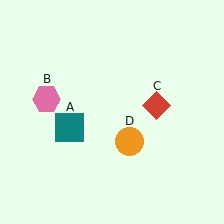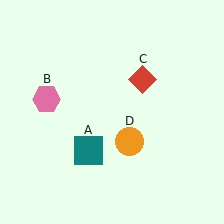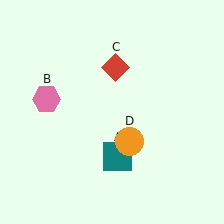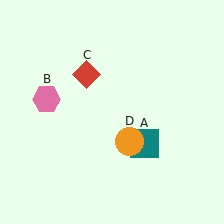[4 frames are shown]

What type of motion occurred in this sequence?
The teal square (object A), red diamond (object C) rotated counterclockwise around the center of the scene.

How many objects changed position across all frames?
2 objects changed position: teal square (object A), red diamond (object C).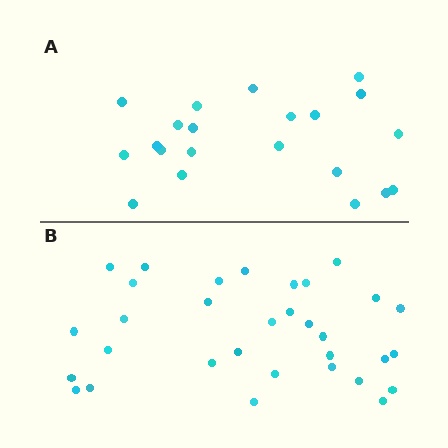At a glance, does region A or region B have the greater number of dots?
Region B (the bottom region) has more dots.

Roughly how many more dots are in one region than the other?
Region B has roughly 12 or so more dots than region A.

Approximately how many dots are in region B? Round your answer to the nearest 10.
About 30 dots. (The exact count is 32, which rounds to 30.)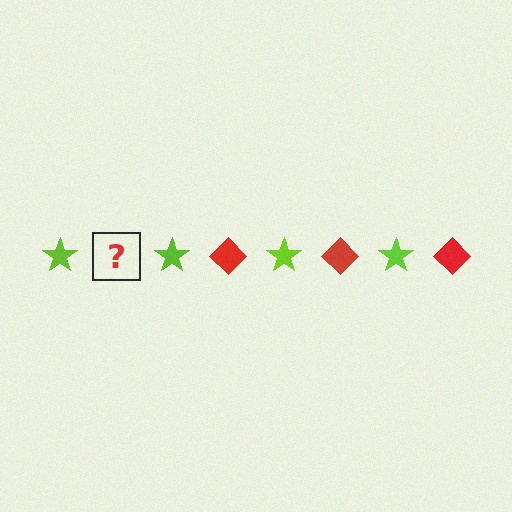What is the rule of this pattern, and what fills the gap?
The rule is that the pattern alternates between lime star and red diamond. The gap should be filled with a red diamond.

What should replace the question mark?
The question mark should be replaced with a red diamond.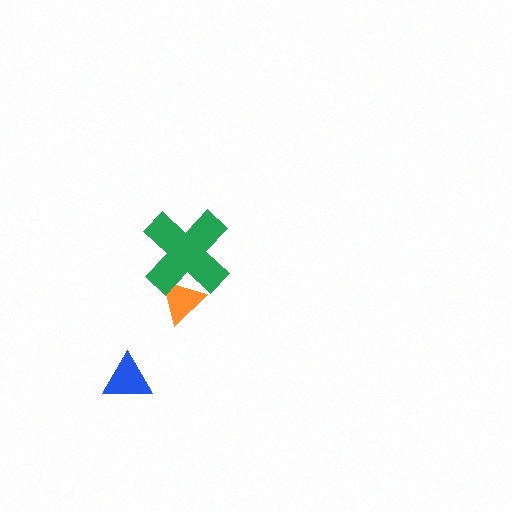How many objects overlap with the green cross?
1 object overlaps with the green cross.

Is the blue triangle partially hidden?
No, no other shape covers it.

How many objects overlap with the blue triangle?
0 objects overlap with the blue triangle.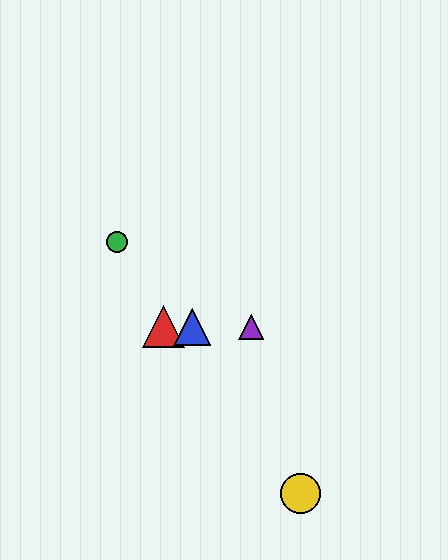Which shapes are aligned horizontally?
The red triangle, the blue triangle, the purple triangle are aligned horizontally.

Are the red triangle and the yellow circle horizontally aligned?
No, the red triangle is at y≈327 and the yellow circle is at y≈493.